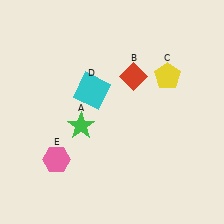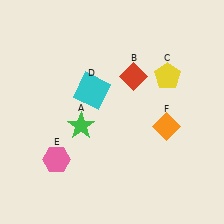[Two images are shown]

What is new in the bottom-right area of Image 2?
An orange diamond (F) was added in the bottom-right area of Image 2.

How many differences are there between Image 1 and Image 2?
There is 1 difference between the two images.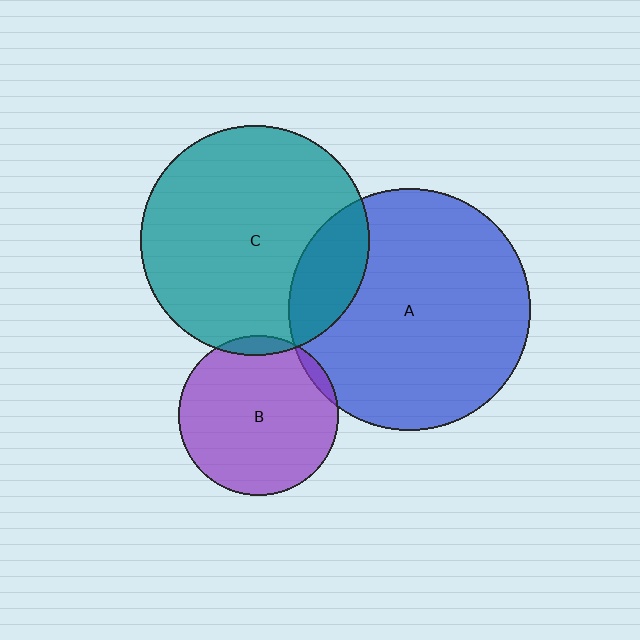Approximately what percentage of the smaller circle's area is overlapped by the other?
Approximately 20%.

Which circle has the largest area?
Circle A (blue).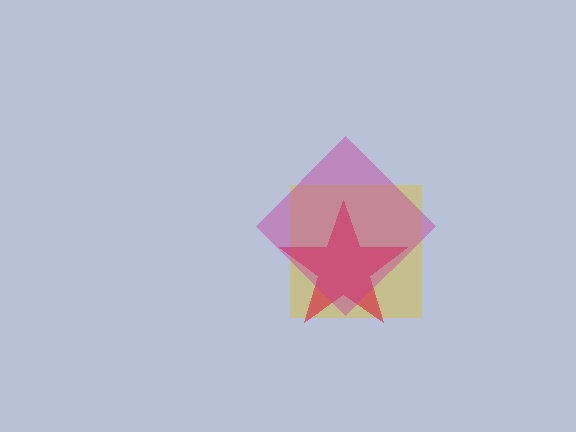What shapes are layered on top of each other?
The layered shapes are: a yellow square, a red star, a magenta diamond.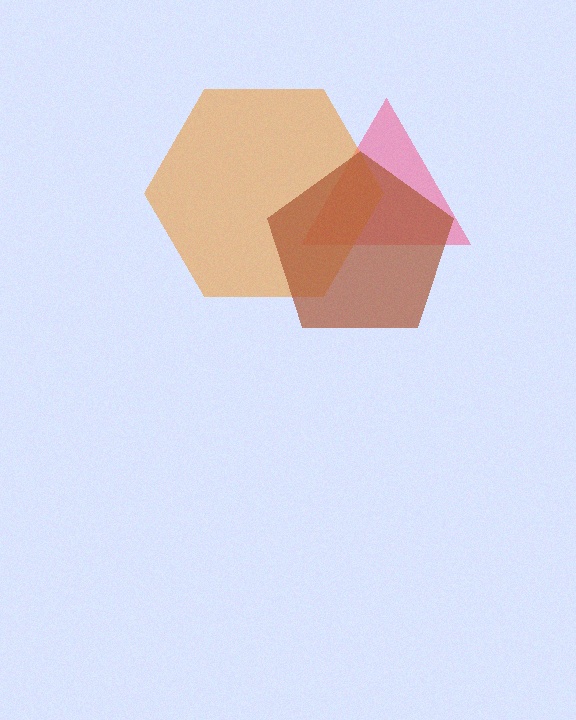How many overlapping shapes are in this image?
There are 3 overlapping shapes in the image.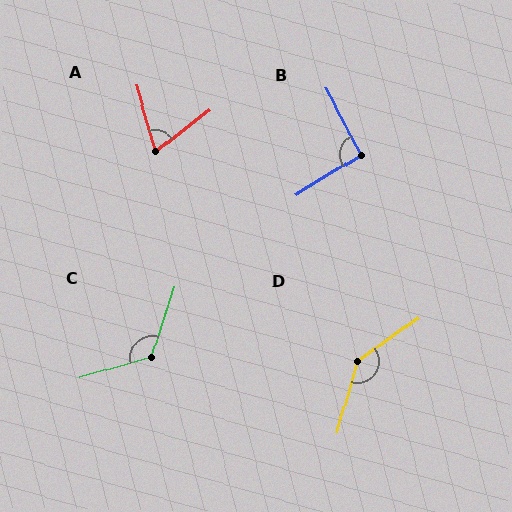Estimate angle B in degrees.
Approximately 93 degrees.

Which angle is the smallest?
A, at approximately 68 degrees.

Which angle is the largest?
D, at approximately 142 degrees.